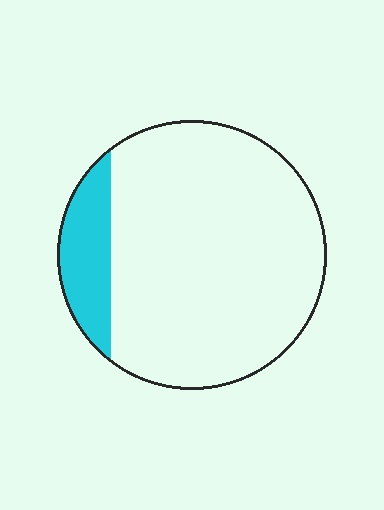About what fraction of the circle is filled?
About one eighth (1/8).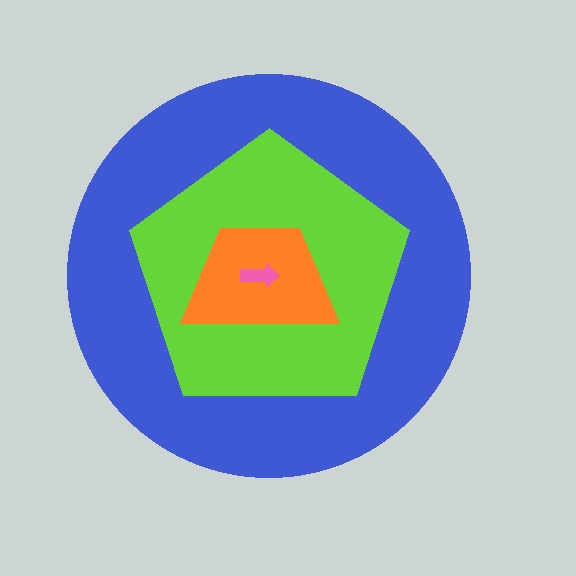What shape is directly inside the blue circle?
The lime pentagon.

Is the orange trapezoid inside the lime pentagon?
Yes.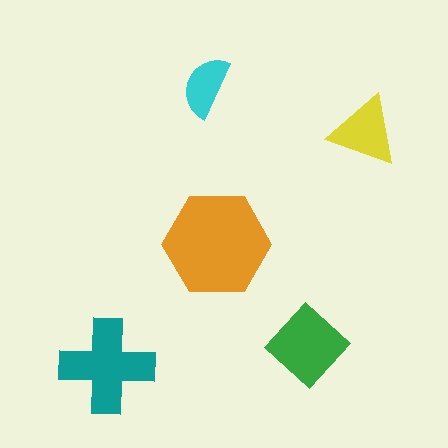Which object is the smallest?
The cyan semicircle.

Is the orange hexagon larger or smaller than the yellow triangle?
Larger.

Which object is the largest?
The orange hexagon.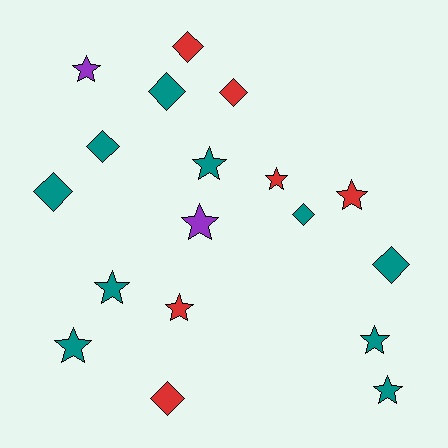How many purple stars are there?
There are 2 purple stars.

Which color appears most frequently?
Teal, with 10 objects.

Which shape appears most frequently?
Star, with 10 objects.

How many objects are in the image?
There are 18 objects.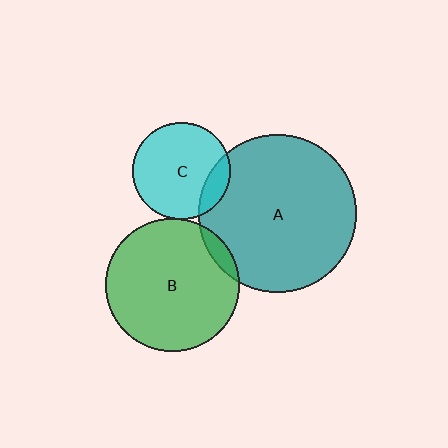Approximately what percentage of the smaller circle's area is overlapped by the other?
Approximately 5%.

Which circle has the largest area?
Circle A (teal).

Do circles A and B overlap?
Yes.